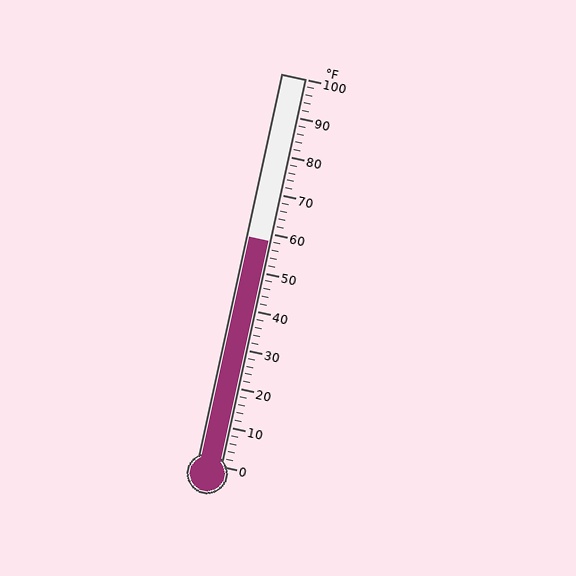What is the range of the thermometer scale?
The thermometer scale ranges from 0°F to 100°F.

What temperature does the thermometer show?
The thermometer shows approximately 58°F.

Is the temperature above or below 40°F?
The temperature is above 40°F.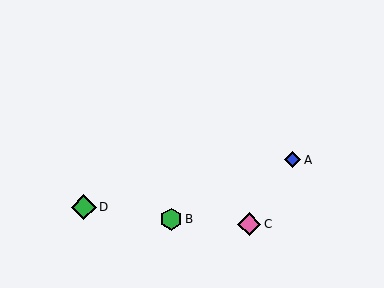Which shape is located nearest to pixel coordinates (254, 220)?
The pink diamond (labeled C) at (249, 224) is nearest to that location.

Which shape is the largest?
The green diamond (labeled D) is the largest.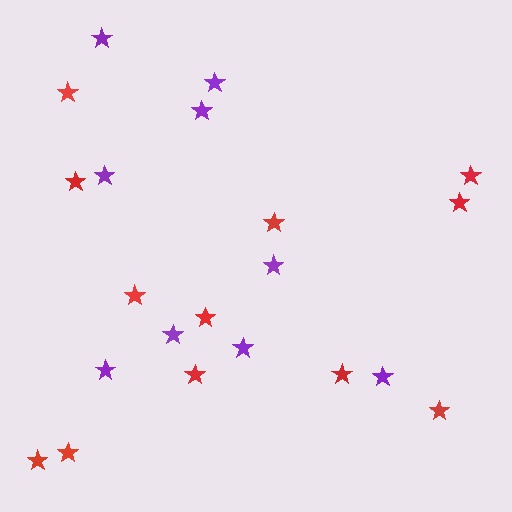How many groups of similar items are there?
There are 2 groups: one group of purple stars (9) and one group of red stars (12).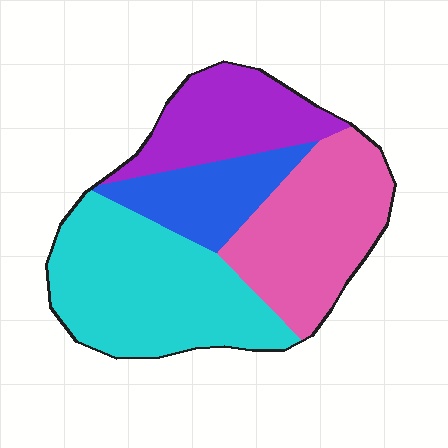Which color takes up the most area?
Cyan, at roughly 35%.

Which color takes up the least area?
Blue, at roughly 15%.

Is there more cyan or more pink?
Cyan.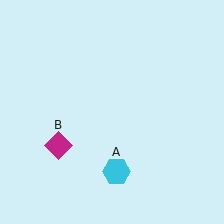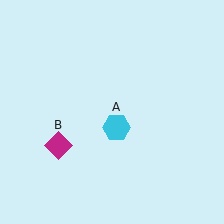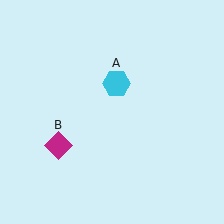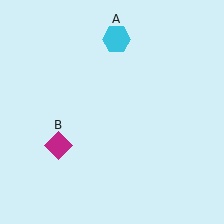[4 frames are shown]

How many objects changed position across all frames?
1 object changed position: cyan hexagon (object A).